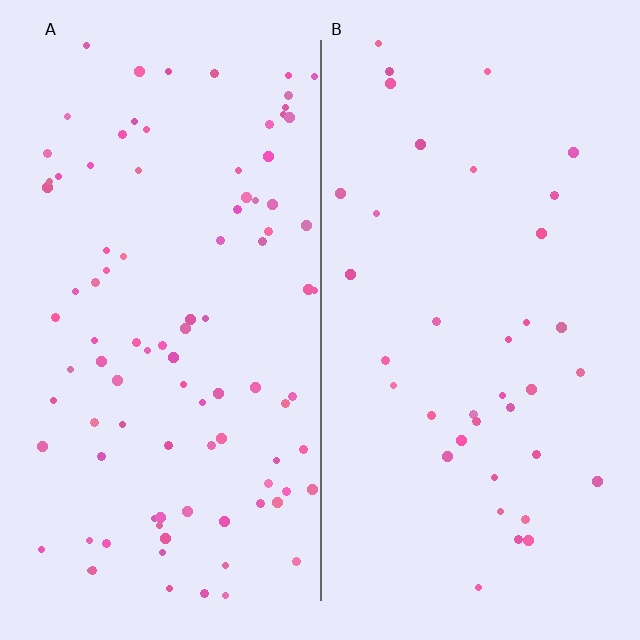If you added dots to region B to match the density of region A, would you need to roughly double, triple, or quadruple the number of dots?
Approximately triple.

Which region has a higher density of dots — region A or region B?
A (the left).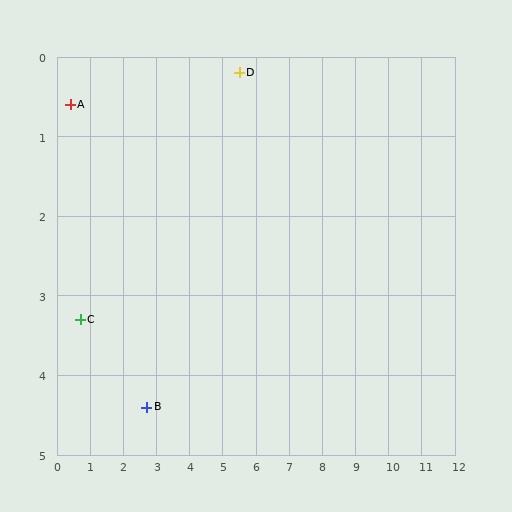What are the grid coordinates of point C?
Point C is at approximately (0.7, 3.3).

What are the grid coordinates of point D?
Point D is at approximately (5.5, 0.2).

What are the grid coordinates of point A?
Point A is at approximately (0.4, 0.6).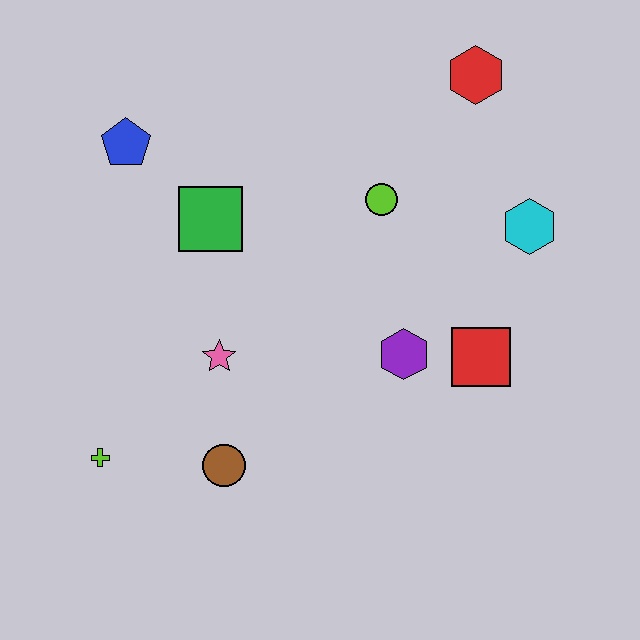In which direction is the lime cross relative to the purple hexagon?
The lime cross is to the left of the purple hexagon.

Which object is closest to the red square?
The purple hexagon is closest to the red square.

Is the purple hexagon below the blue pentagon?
Yes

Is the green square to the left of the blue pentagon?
No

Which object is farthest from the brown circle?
The red hexagon is farthest from the brown circle.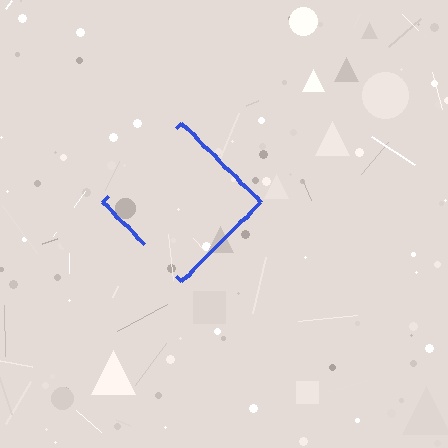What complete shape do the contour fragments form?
The contour fragments form a diamond.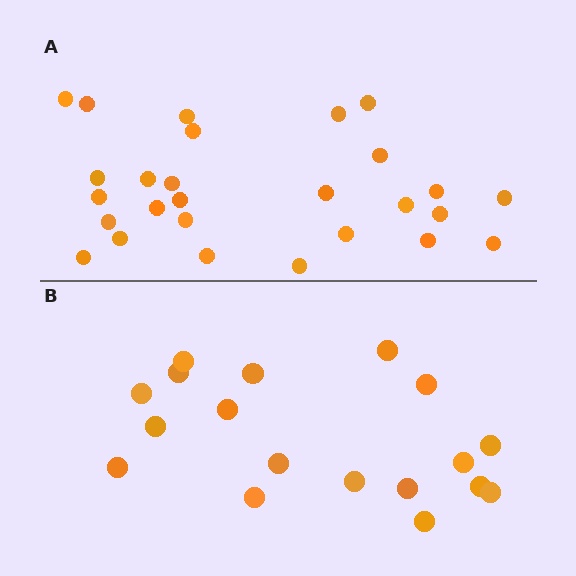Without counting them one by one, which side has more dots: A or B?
Region A (the top region) has more dots.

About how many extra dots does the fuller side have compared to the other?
Region A has roughly 8 or so more dots than region B.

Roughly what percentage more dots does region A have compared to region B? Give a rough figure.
About 50% more.